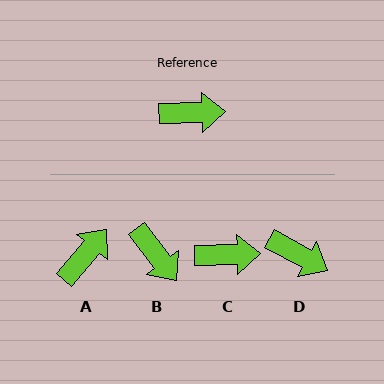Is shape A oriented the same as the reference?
No, it is off by about 48 degrees.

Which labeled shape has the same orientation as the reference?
C.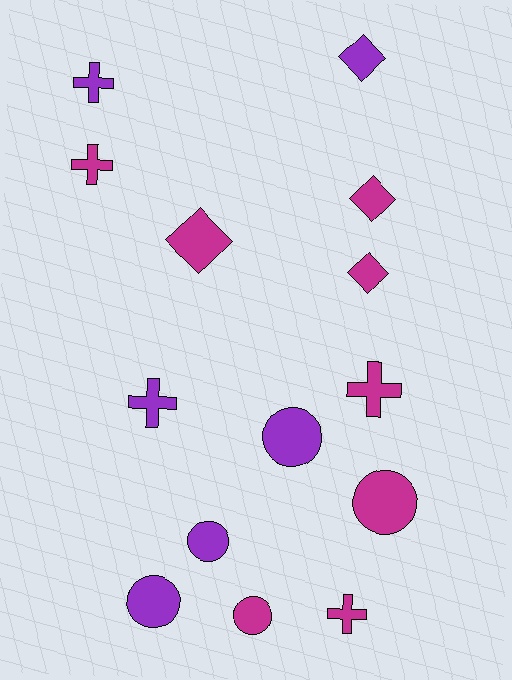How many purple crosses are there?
There are 2 purple crosses.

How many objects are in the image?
There are 14 objects.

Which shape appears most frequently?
Cross, with 5 objects.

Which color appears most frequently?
Magenta, with 8 objects.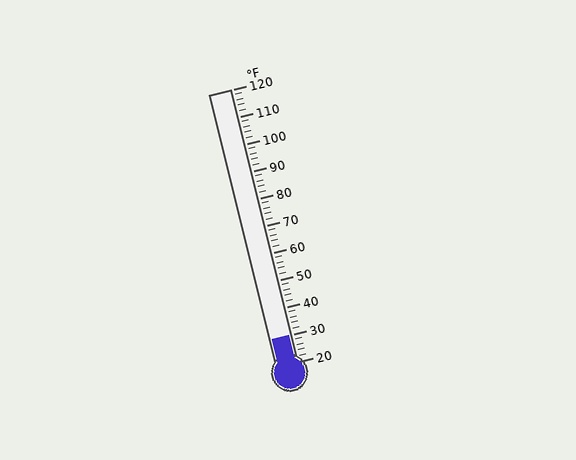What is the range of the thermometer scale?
The thermometer scale ranges from 20°F to 120°F.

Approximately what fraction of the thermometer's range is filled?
The thermometer is filled to approximately 10% of its range.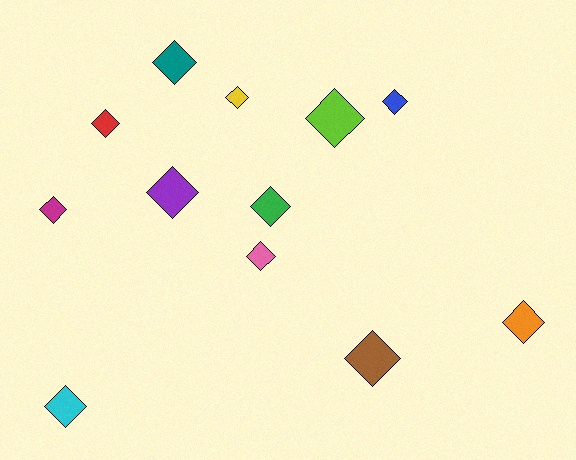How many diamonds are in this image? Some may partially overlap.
There are 12 diamonds.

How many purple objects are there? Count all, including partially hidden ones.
There is 1 purple object.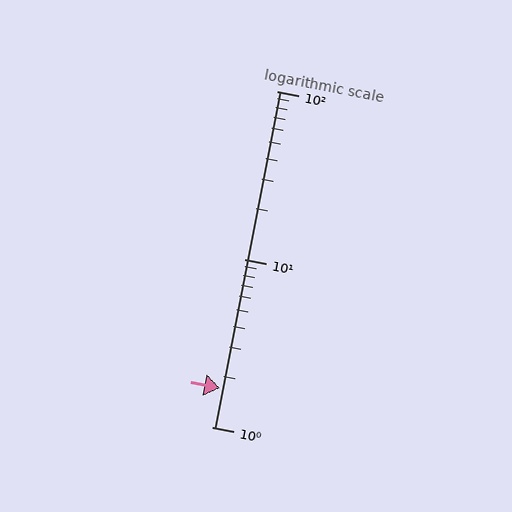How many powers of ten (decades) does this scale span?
The scale spans 2 decades, from 1 to 100.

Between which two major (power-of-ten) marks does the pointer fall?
The pointer is between 1 and 10.